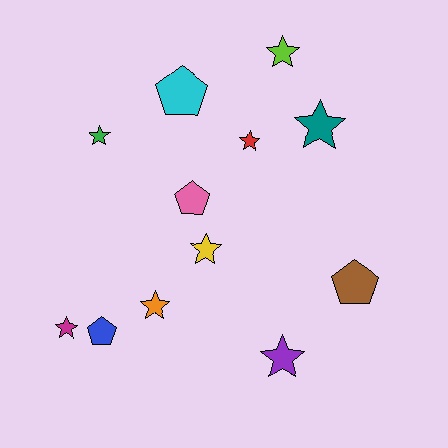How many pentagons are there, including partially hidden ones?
There are 4 pentagons.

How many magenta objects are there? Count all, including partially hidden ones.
There is 1 magenta object.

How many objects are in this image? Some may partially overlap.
There are 12 objects.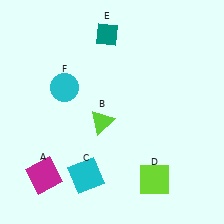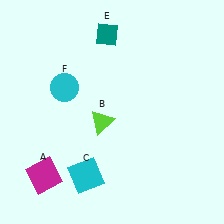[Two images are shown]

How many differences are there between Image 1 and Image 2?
There is 1 difference between the two images.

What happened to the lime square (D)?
The lime square (D) was removed in Image 2. It was in the bottom-right area of Image 1.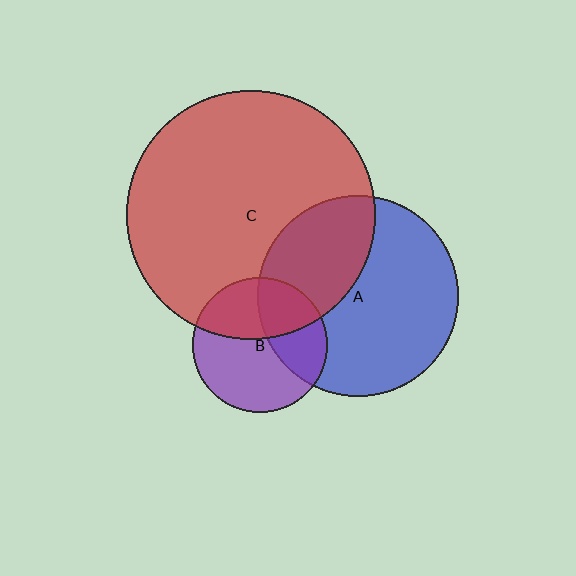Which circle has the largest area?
Circle C (red).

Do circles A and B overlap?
Yes.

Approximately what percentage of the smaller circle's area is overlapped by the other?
Approximately 35%.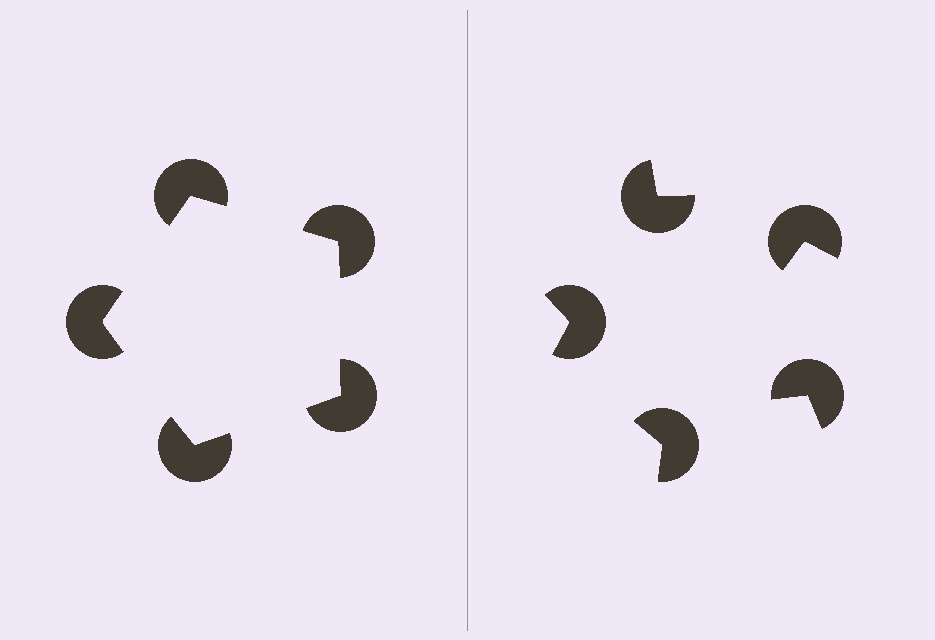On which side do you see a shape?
An illusory pentagon appears on the left side. On the right side the wedge cuts are rotated, so no coherent shape forms.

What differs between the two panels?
The pac-man discs are positioned identically on both sides; only the wedge orientations differ. On the left they align to a pentagon; on the right they are misaligned.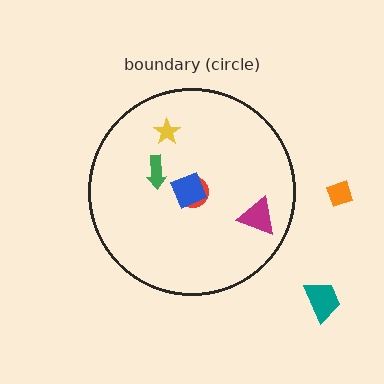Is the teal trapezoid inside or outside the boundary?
Outside.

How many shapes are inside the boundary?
5 inside, 2 outside.